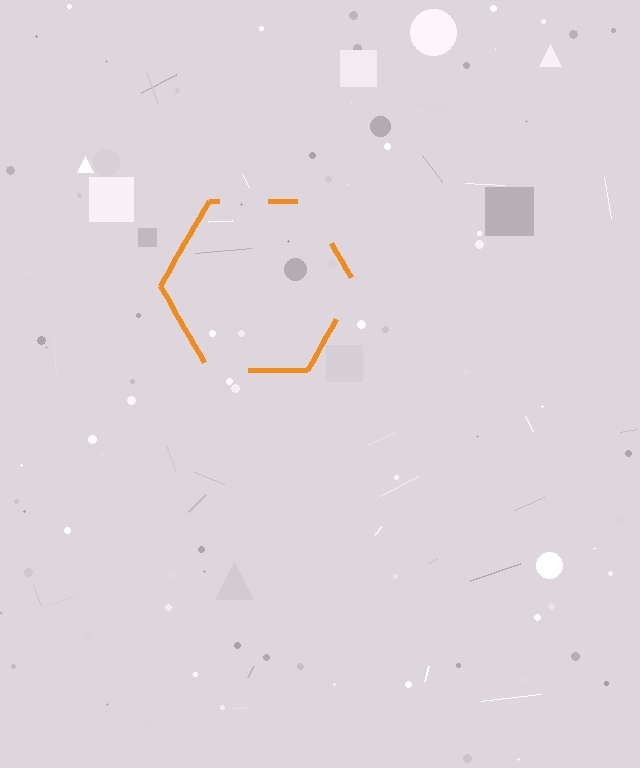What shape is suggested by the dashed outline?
The dashed outline suggests a hexagon.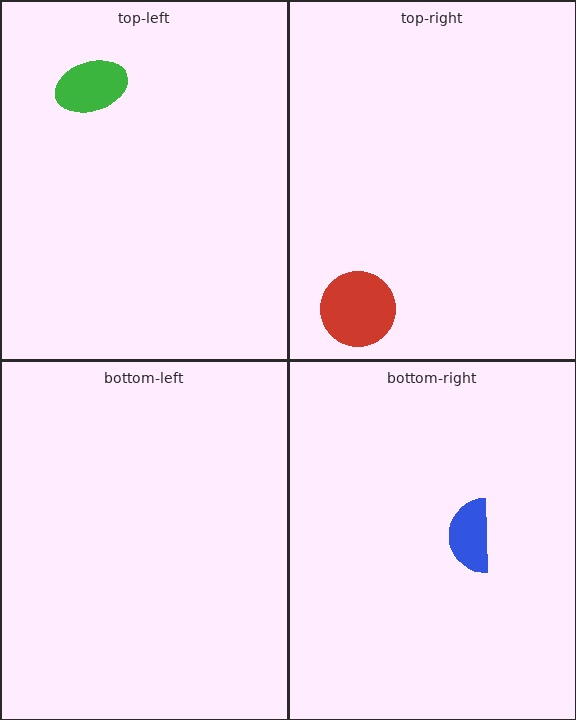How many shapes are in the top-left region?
1.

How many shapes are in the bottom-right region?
1.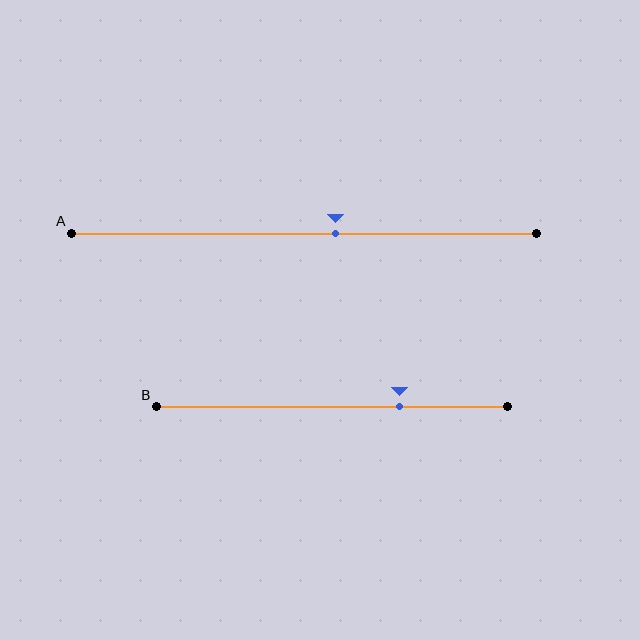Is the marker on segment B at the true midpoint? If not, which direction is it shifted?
No, the marker on segment B is shifted to the right by about 19% of the segment length.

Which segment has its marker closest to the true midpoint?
Segment A has its marker closest to the true midpoint.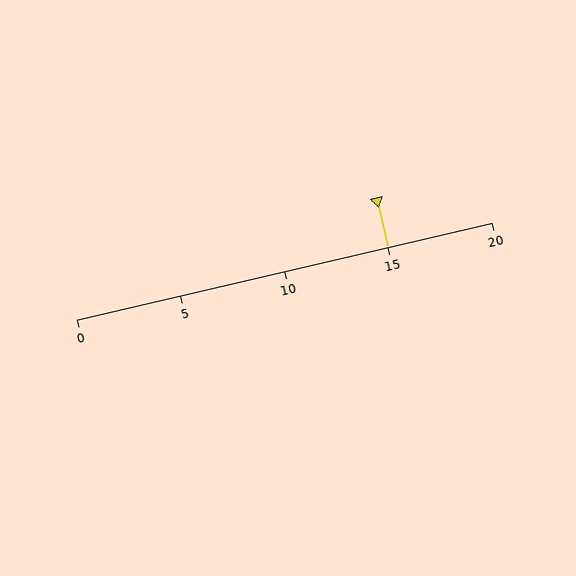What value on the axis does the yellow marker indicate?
The marker indicates approximately 15.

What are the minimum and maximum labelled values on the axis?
The axis runs from 0 to 20.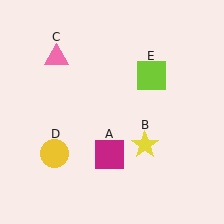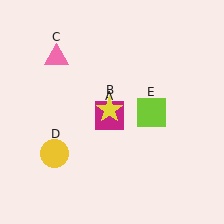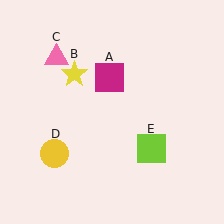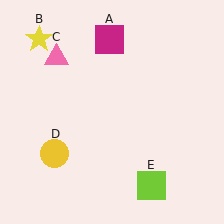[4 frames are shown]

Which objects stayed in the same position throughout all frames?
Pink triangle (object C) and yellow circle (object D) remained stationary.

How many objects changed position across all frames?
3 objects changed position: magenta square (object A), yellow star (object B), lime square (object E).